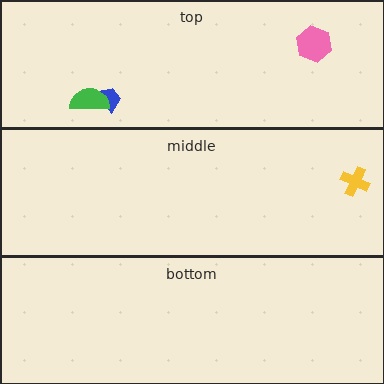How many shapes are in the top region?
3.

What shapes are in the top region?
The blue trapezoid, the green semicircle, the pink hexagon.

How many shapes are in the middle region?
1.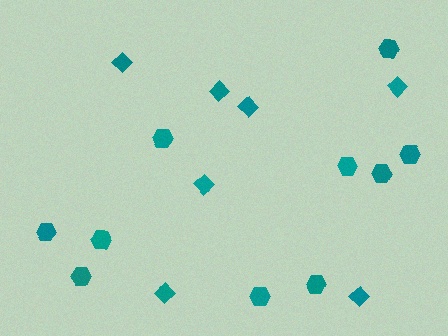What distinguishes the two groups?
There are 2 groups: one group of diamonds (7) and one group of hexagons (10).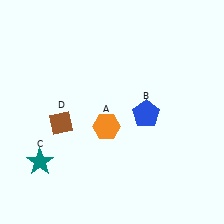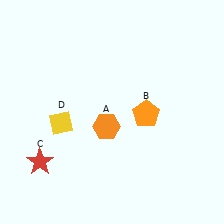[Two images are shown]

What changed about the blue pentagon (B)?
In Image 1, B is blue. In Image 2, it changed to orange.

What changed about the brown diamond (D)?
In Image 1, D is brown. In Image 2, it changed to yellow.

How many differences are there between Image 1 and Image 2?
There are 3 differences between the two images.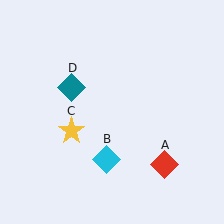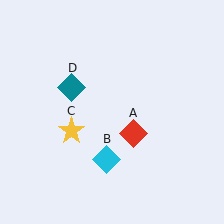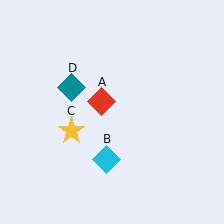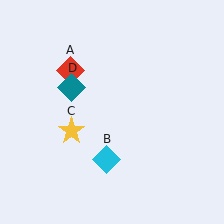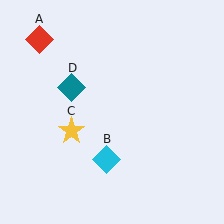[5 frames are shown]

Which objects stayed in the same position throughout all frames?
Cyan diamond (object B) and yellow star (object C) and teal diamond (object D) remained stationary.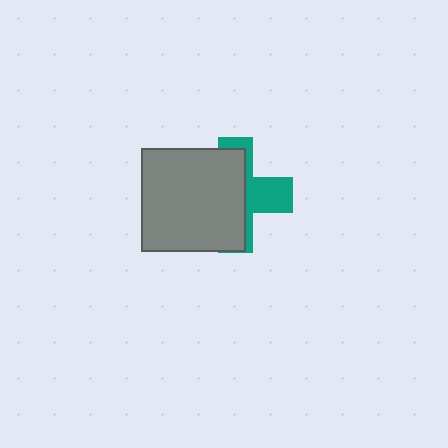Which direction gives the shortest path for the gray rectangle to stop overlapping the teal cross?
Moving left gives the shortest separation.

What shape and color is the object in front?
The object in front is a gray rectangle.